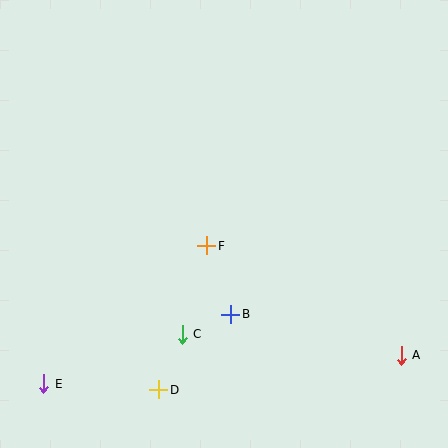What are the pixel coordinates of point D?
Point D is at (159, 390).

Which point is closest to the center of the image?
Point F at (207, 246) is closest to the center.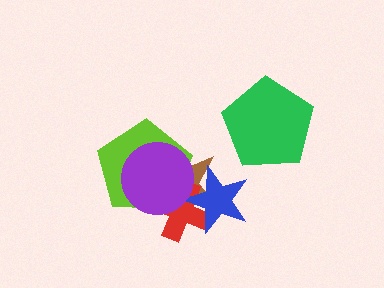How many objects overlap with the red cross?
4 objects overlap with the red cross.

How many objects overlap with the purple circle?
4 objects overlap with the purple circle.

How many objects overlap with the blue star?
3 objects overlap with the blue star.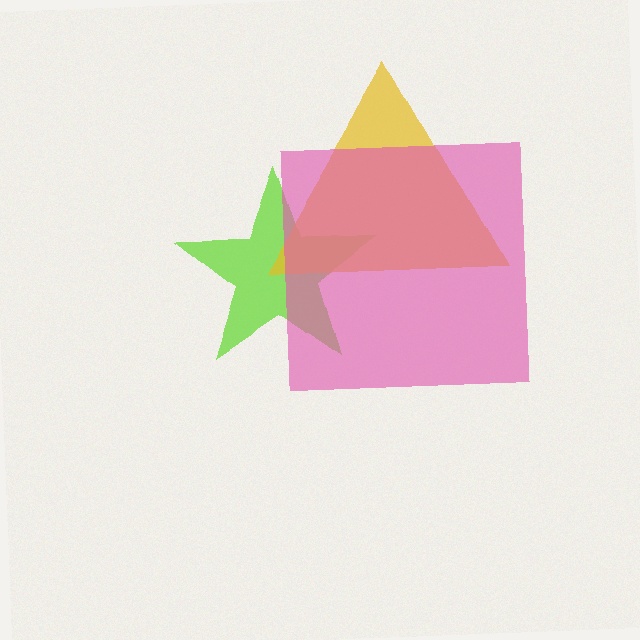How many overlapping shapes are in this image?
There are 3 overlapping shapes in the image.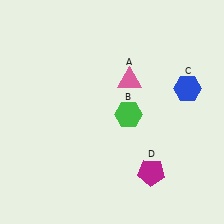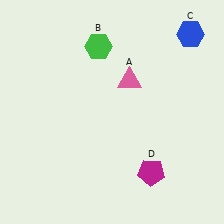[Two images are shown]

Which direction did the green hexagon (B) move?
The green hexagon (B) moved up.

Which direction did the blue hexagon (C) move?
The blue hexagon (C) moved up.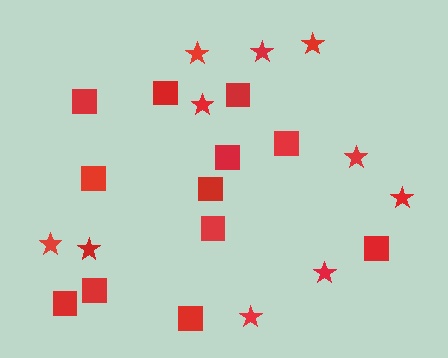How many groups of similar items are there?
There are 2 groups: one group of squares (12) and one group of stars (10).